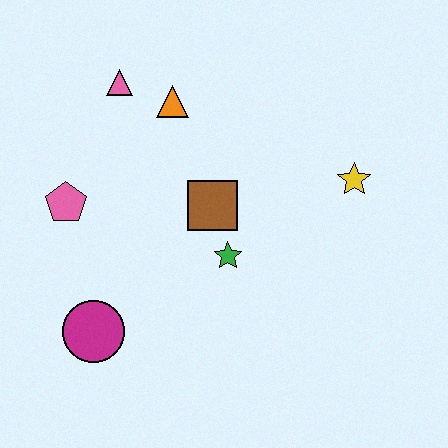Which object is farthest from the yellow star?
The magenta circle is farthest from the yellow star.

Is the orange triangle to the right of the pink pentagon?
Yes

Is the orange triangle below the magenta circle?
No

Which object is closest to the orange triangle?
The pink triangle is closest to the orange triangle.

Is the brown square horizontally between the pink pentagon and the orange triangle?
No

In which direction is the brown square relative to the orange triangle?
The brown square is below the orange triangle.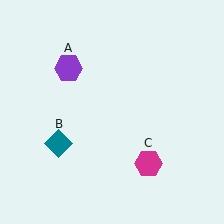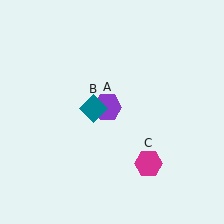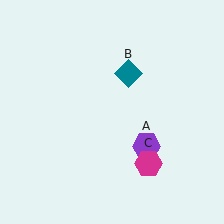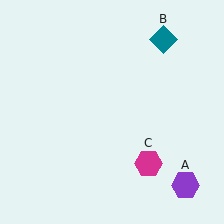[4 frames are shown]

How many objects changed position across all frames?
2 objects changed position: purple hexagon (object A), teal diamond (object B).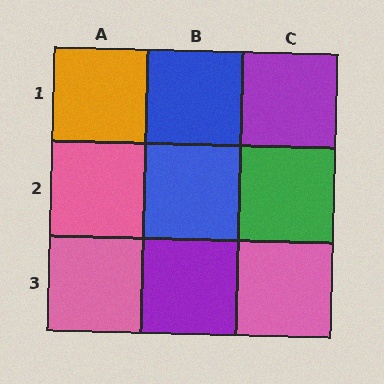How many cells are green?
1 cell is green.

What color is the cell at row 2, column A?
Pink.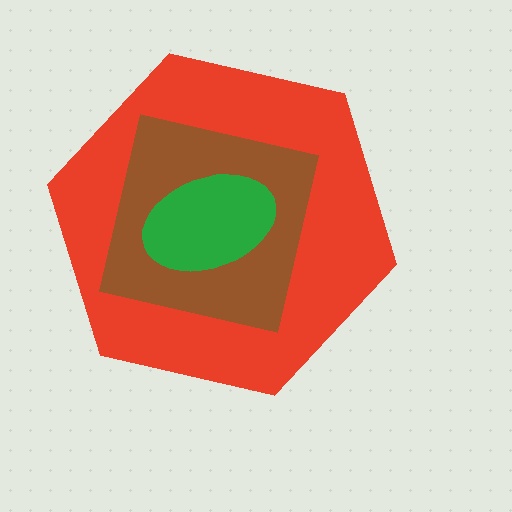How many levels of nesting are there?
3.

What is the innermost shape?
The green ellipse.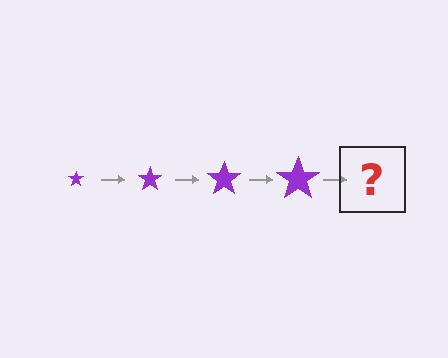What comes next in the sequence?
The next element should be a purple star, larger than the previous one.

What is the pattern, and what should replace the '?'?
The pattern is that the star gets progressively larger each step. The '?' should be a purple star, larger than the previous one.